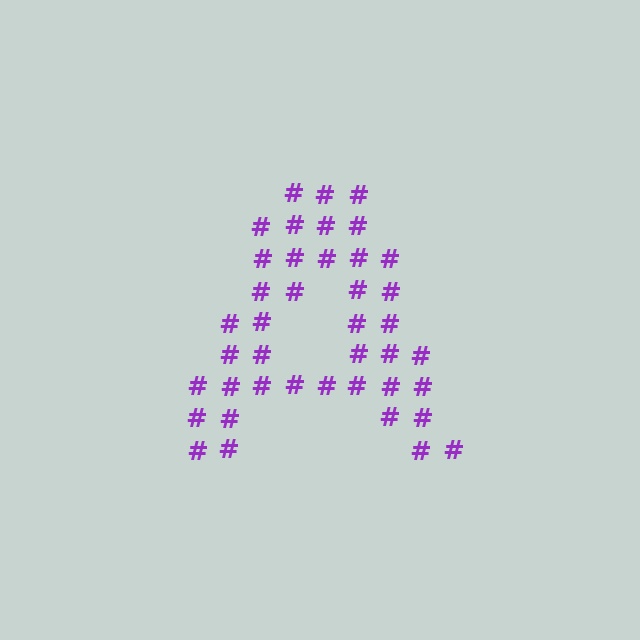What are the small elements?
The small elements are hash symbols.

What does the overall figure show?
The overall figure shows the letter A.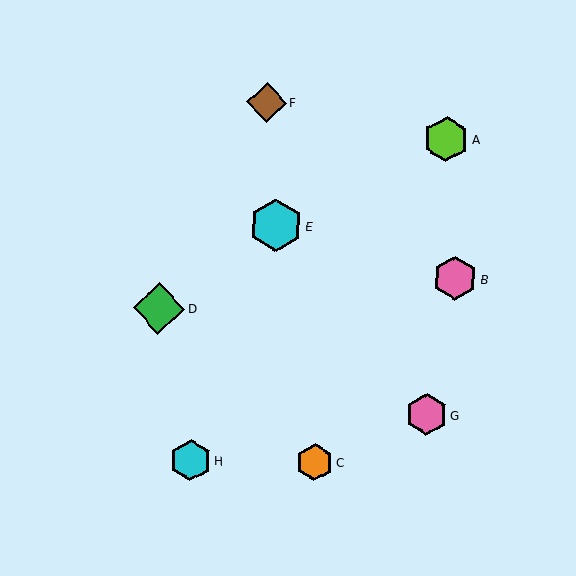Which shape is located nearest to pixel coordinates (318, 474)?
The orange hexagon (labeled C) at (315, 462) is nearest to that location.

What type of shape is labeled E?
Shape E is a cyan hexagon.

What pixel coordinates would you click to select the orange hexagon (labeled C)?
Click at (315, 462) to select the orange hexagon C.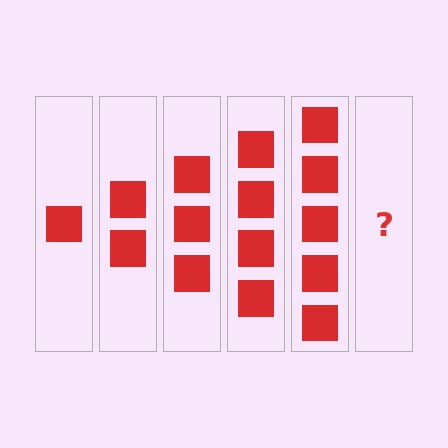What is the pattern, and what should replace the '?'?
The pattern is that each step adds one more square. The '?' should be 6 squares.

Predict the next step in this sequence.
The next step is 6 squares.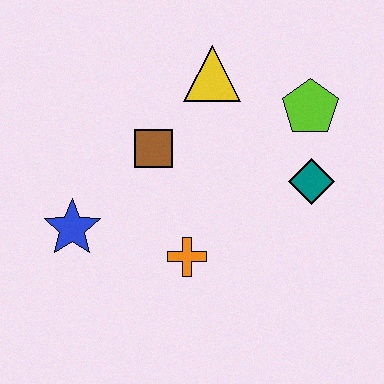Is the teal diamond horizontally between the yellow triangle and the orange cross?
No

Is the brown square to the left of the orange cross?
Yes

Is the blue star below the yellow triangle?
Yes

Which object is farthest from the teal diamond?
The blue star is farthest from the teal diamond.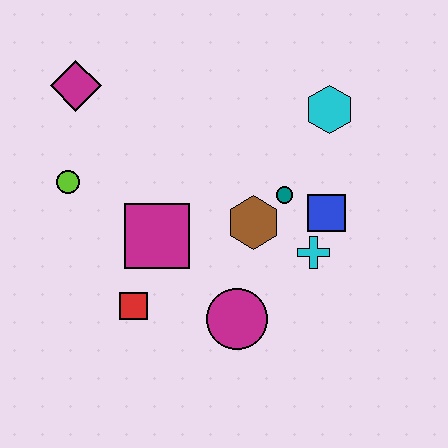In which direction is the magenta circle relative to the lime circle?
The magenta circle is to the right of the lime circle.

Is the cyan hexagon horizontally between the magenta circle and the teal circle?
No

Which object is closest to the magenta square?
The red square is closest to the magenta square.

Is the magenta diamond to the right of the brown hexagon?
No